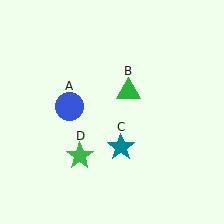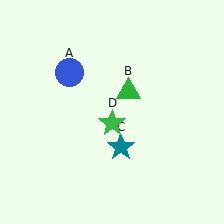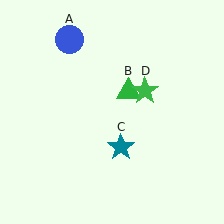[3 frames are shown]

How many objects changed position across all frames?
2 objects changed position: blue circle (object A), green star (object D).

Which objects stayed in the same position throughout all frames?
Green triangle (object B) and teal star (object C) remained stationary.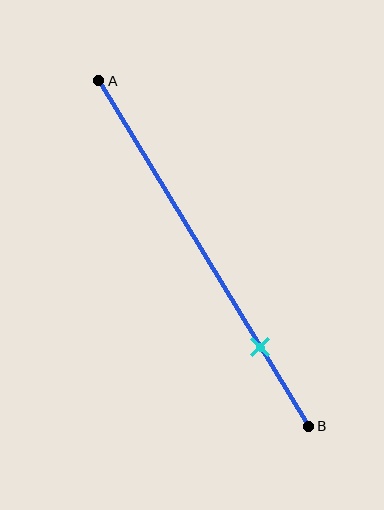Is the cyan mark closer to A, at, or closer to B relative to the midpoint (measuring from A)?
The cyan mark is closer to point B than the midpoint of segment AB.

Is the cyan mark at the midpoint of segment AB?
No, the mark is at about 75% from A, not at the 50% midpoint.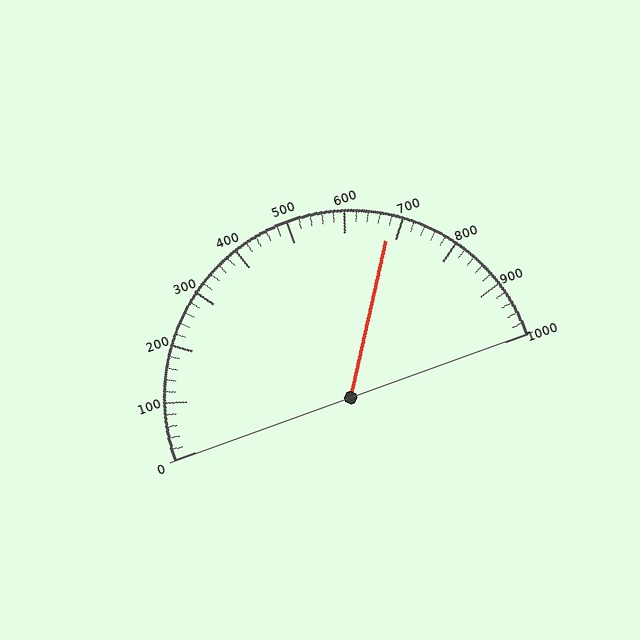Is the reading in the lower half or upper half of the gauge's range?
The reading is in the upper half of the range (0 to 1000).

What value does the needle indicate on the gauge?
The needle indicates approximately 680.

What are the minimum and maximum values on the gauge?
The gauge ranges from 0 to 1000.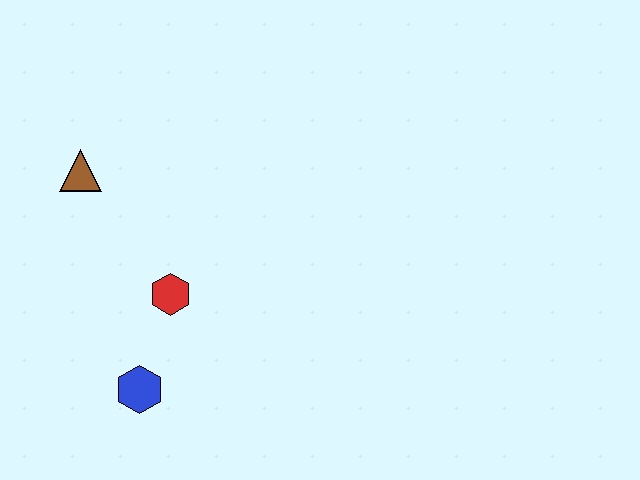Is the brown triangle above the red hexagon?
Yes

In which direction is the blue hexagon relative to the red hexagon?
The blue hexagon is below the red hexagon.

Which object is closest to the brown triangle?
The red hexagon is closest to the brown triangle.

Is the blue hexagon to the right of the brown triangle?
Yes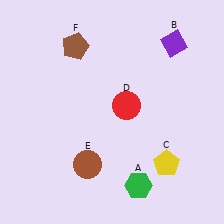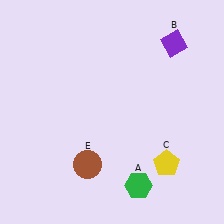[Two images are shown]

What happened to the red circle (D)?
The red circle (D) was removed in Image 2. It was in the top-right area of Image 1.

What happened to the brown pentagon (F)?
The brown pentagon (F) was removed in Image 2. It was in the top-left area of Image 1.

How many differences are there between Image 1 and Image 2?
There are 2 differences between the two images.